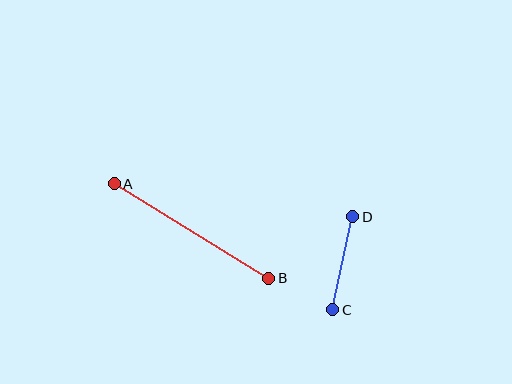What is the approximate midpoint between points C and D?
The midpoint is at approximately (343, 263) pixels.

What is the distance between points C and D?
The distance is approximately 95 pixels.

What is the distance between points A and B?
The distance is approximately 181 pixels.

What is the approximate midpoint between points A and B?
The midpoint is at approximately (191, 231) pixels.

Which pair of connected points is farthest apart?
Points A and B are farthest apart.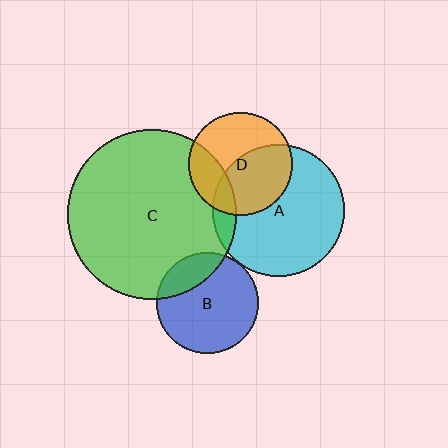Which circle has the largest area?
Circle C (green).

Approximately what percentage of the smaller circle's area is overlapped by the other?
Approximately 10%.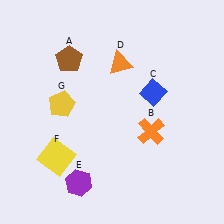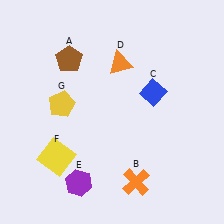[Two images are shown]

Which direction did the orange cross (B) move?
The orange cross (B) moved down.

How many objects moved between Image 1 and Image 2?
1 object moved between the two images.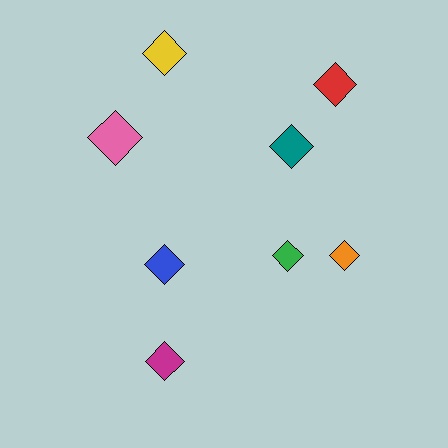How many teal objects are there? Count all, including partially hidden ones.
There is 1 teal object.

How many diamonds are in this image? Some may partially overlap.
There are 8 diamonds.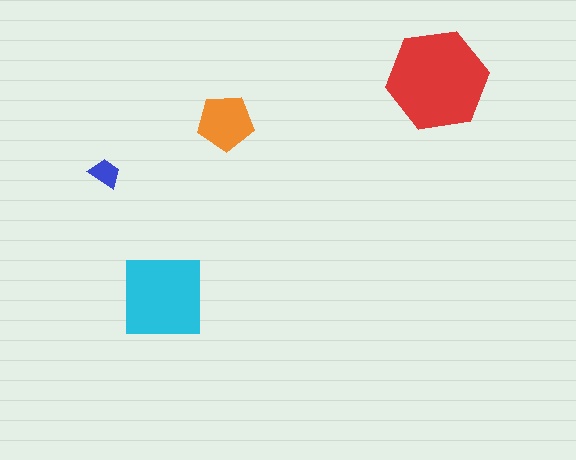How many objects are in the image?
There are 4 objects in the image.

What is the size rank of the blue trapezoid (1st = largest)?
4th.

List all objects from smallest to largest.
The blue trapezoid, the orange pentagon, the cyan square, the red hexagon.